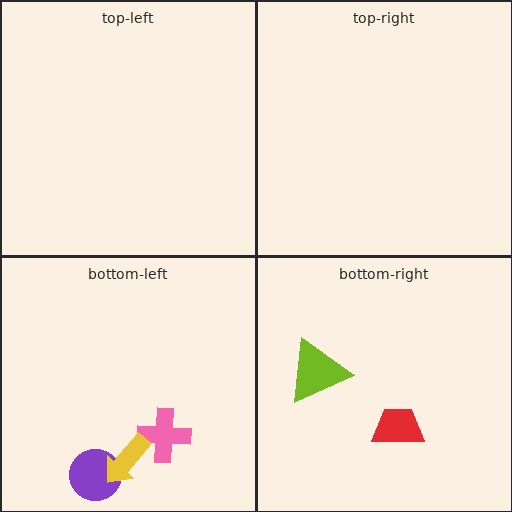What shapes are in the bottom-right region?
The red trapezoid, the lime triangle.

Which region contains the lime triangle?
The bottom-right region.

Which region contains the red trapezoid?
The bottom-right region.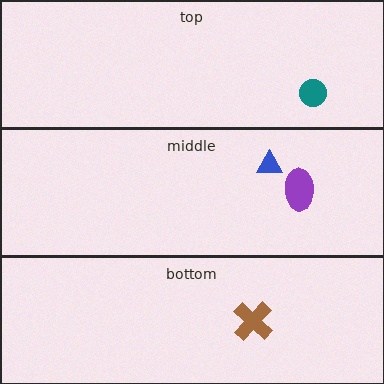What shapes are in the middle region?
The blue triangle, the purple ellipse.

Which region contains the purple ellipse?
The middle region.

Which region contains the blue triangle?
The middle region.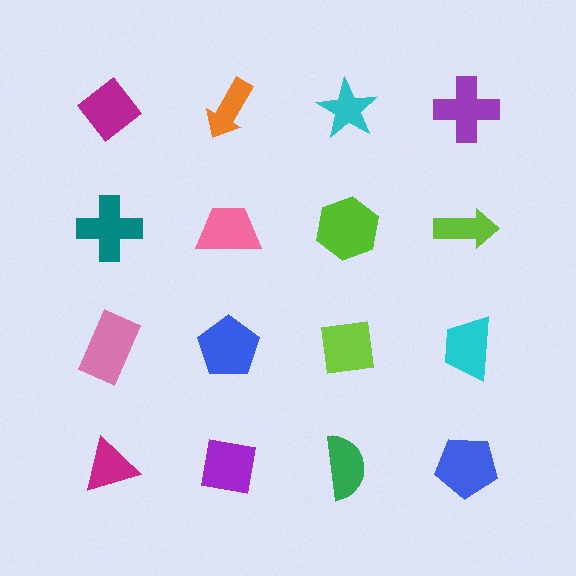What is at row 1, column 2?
An orange arrow.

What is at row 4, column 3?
A green semicircle.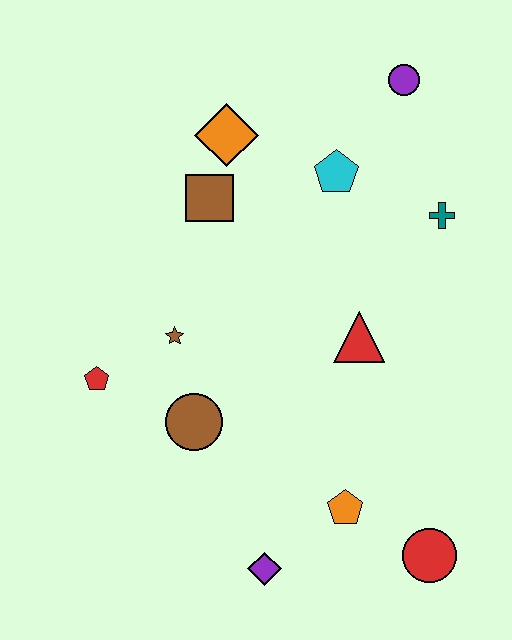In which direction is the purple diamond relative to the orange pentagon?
The purple diamond is to the left of the orange pentagon.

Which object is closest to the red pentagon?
The brown star is closest to the red pentagon.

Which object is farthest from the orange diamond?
The red circle is farthest from the orange diamond.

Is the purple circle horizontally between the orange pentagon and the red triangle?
No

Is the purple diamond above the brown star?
No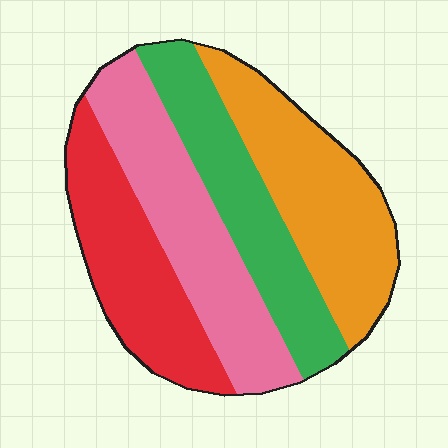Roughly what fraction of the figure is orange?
Orange covers roughly 25% of the figure.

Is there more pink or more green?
Pink.